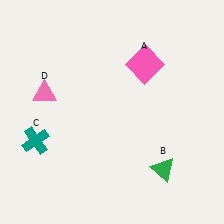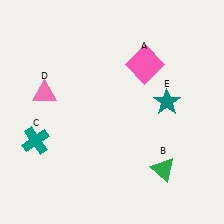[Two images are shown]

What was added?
A teal star (E) was added in Image 2.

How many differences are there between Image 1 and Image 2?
There is 1 difference between the two images.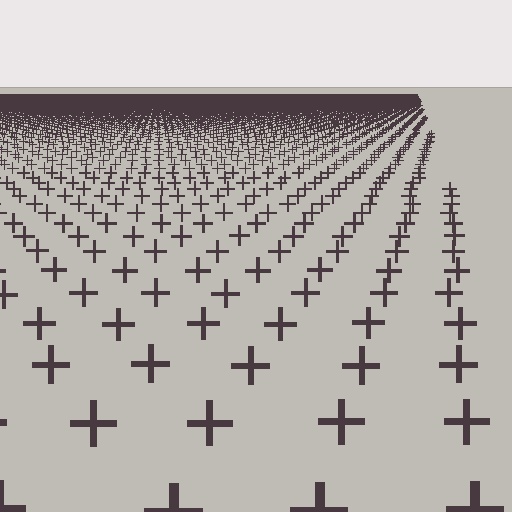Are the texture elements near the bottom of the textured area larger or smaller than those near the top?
Larger. Near the bottom, elements are closer to the viewer and appear at a bigger on-screen size.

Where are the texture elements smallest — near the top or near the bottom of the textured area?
Near the top.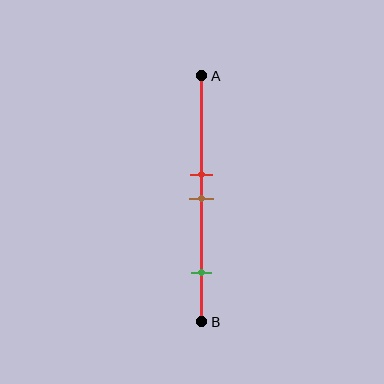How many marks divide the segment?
There are 3 marks dividing the segment.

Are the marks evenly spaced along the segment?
No, the marks are not evenly spaced.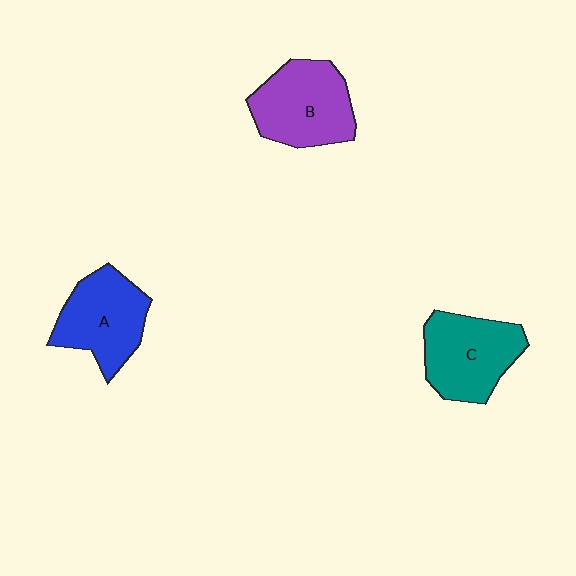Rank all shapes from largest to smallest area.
From largest to smallest: B (purple), C (teal), A (blue).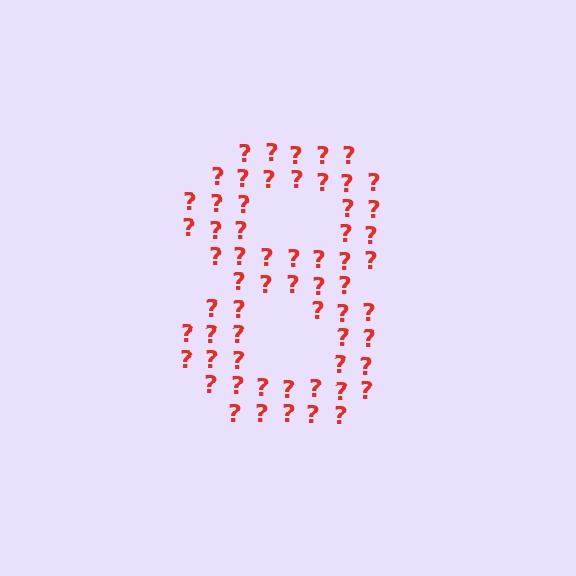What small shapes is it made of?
It is made of small question marks.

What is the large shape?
The large shape is the digit 8.